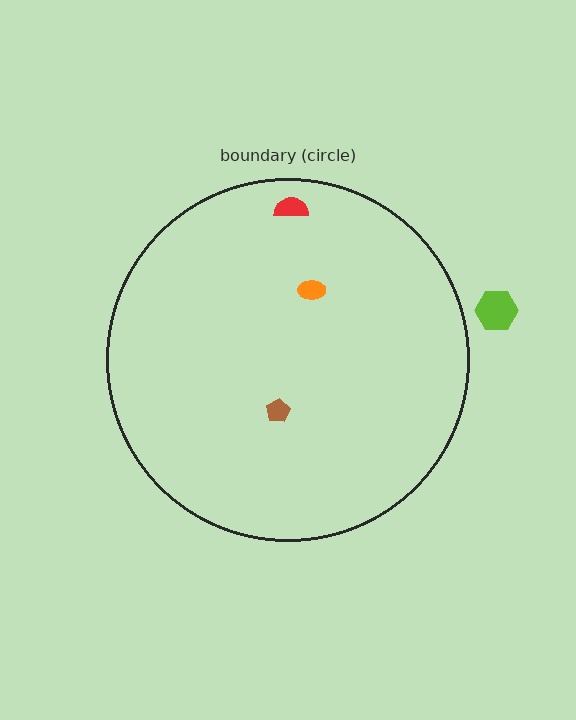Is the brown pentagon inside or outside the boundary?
Inside.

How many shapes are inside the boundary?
3 inside, 1 outside.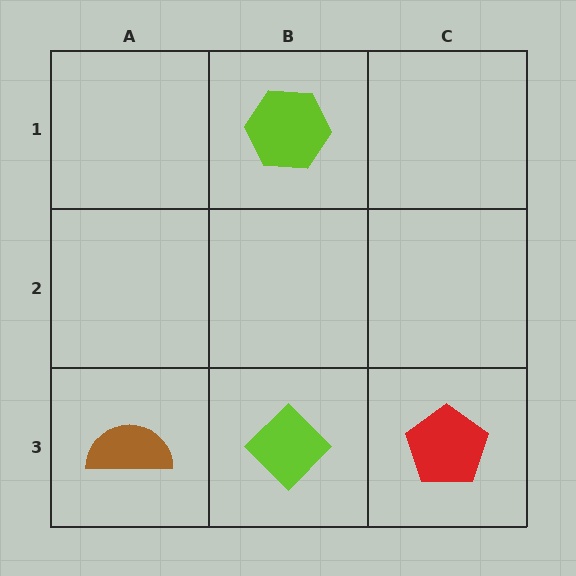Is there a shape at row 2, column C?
No, that cell is empty.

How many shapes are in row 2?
0 shapes.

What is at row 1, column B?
A lime hexagon.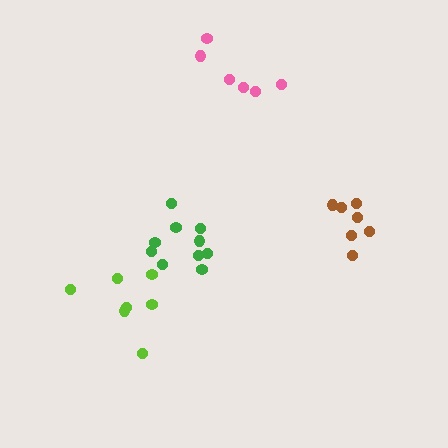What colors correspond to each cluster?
The clusters are colored: green, pink, brown, lime.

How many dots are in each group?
Group 1: 10 dots, Group 2: 6 dots, Group 3: 7 dots, Group 4: 7 dots (30 total).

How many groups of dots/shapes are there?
There are 4 groups.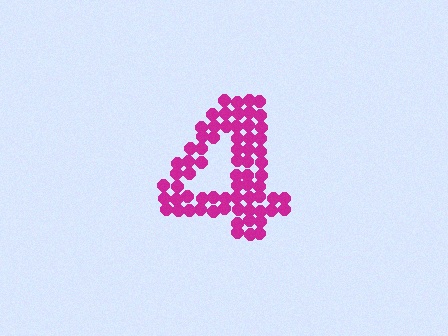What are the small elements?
The small elements are circles.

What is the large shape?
The large shape is the digit 4.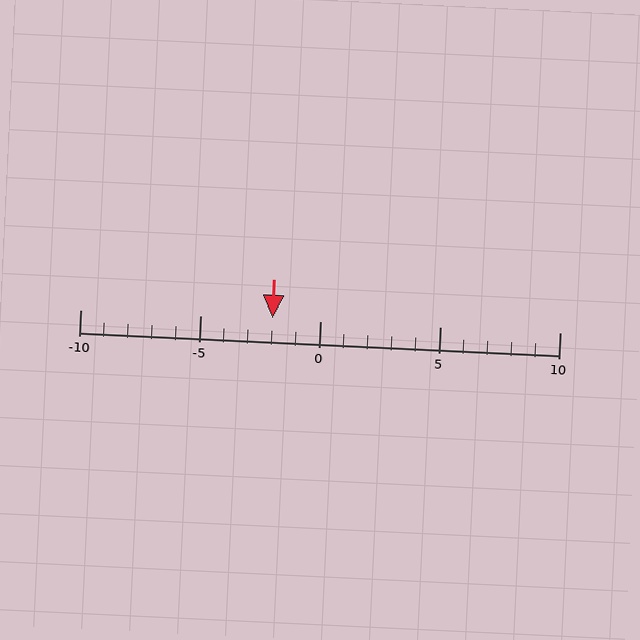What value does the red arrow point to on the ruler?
The red arrow points to approximately -2.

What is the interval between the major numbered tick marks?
The major tick marks are spaced 5 units apart.